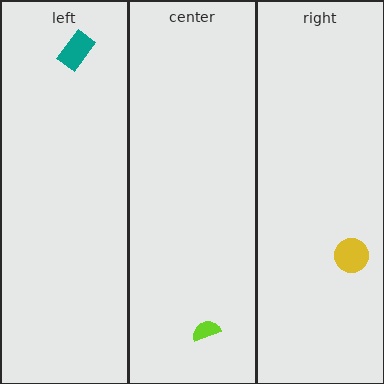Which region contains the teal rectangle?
The left region.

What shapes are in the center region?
The lime semicircle.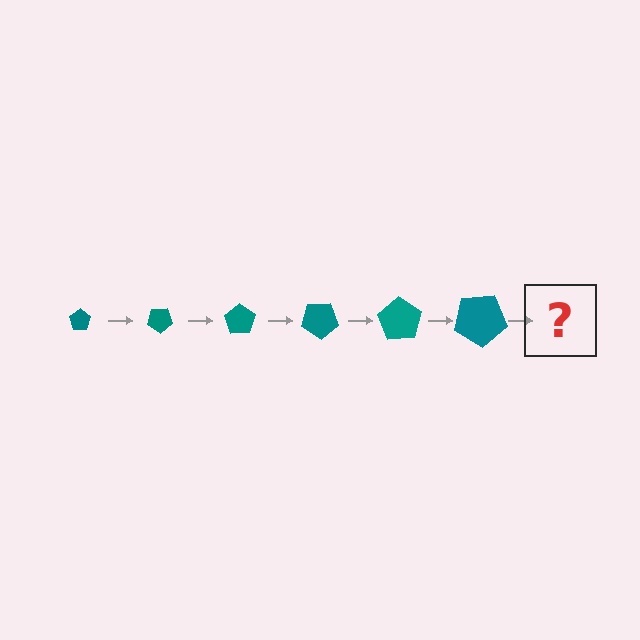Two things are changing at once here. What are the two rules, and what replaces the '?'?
The two rules are that the pentagon grows larger each step and it rotates 35 degrees each step. The '?' should be a pentagon, larger than the previous one and rotated 210 degrees from the start.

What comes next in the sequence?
The next element should be a pentagon, larger than the previous one and rotated 210 degrees from the start.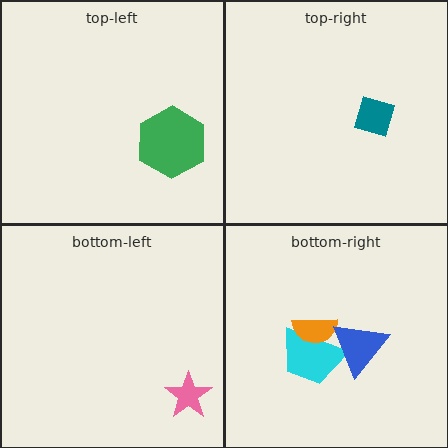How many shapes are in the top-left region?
1.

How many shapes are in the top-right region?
1.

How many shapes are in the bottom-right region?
3.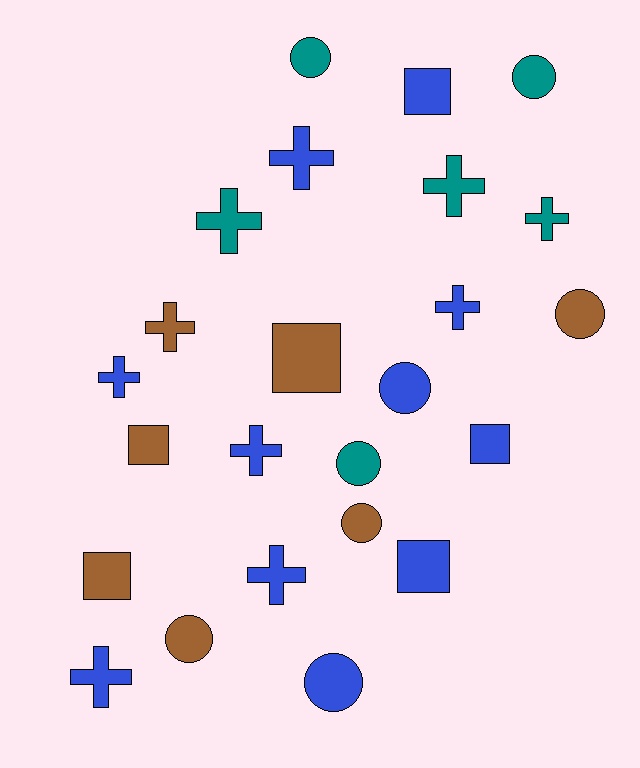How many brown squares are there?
There are 3 brown squares.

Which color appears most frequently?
Blue, with 11 objects.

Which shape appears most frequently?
Cross, with 10 objects.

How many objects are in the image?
There are 24 objects.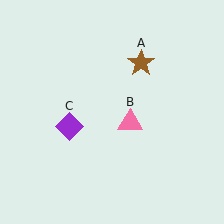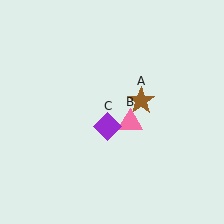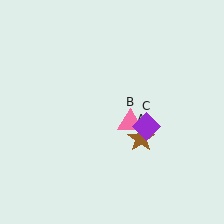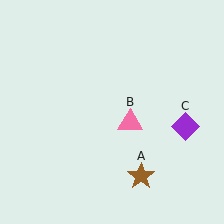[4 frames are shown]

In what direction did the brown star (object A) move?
The brown star (object A) moved down.